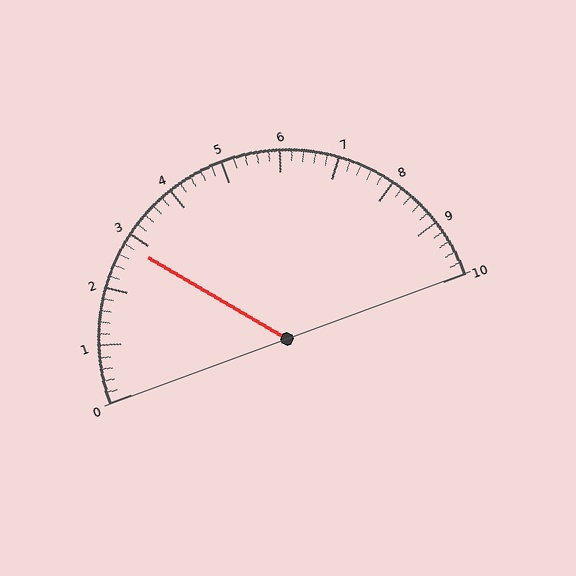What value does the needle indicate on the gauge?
The needle indicates approximately 2.8.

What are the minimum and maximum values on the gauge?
The gauge ranges from 0 to 10.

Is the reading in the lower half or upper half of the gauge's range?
The reading is in the lower half of the range (0 to 10).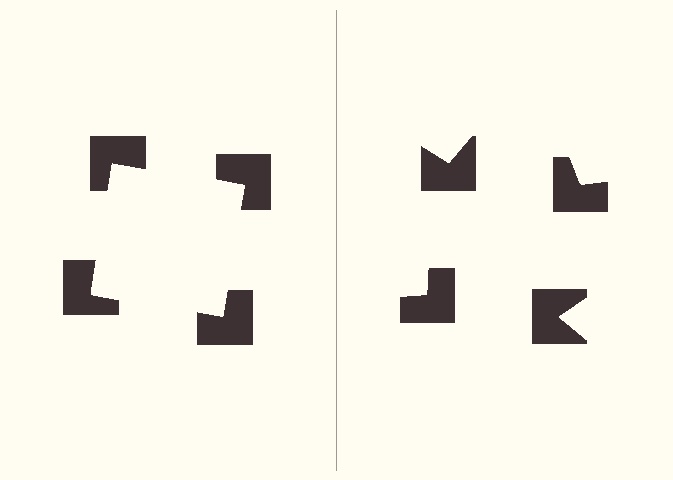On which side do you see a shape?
An illusory square appears on the left side. On the right side the wedge cuts are rotated, so no coherent shape forms.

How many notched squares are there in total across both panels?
8 — 4 on each side.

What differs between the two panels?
The notched squares are positioned identically on both sides; only the wedge orientations differ. On the left they align to a square; on the right they are misaligned.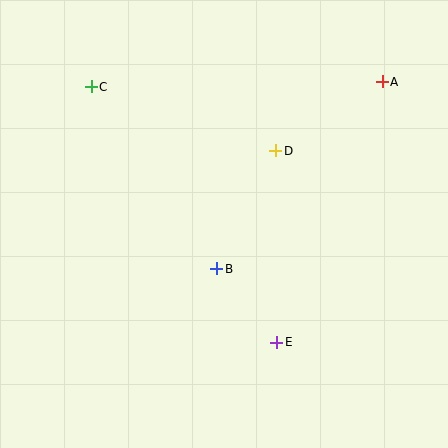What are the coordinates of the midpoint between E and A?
The midpoint between E and A is at (329, 212).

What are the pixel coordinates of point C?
Point C is at (91, 87).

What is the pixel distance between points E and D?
The distance between E and D is 191 pixels.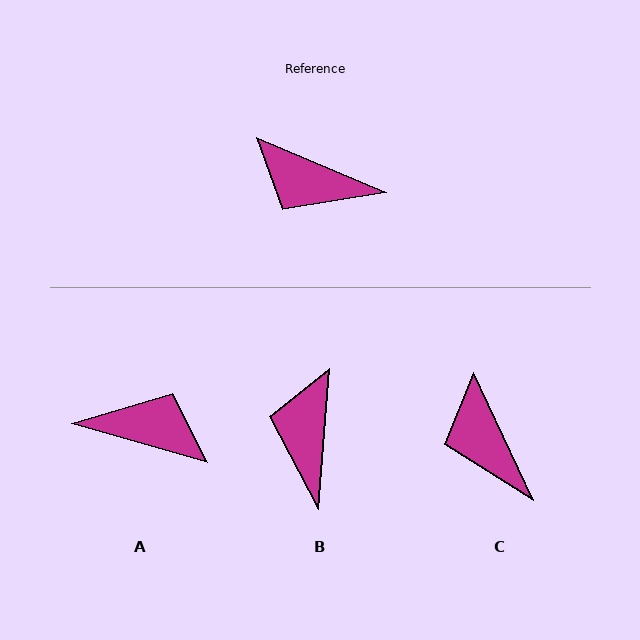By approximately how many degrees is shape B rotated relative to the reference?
Approximately 71 degrees clockwise.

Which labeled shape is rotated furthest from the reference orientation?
A, about 173 degrees away.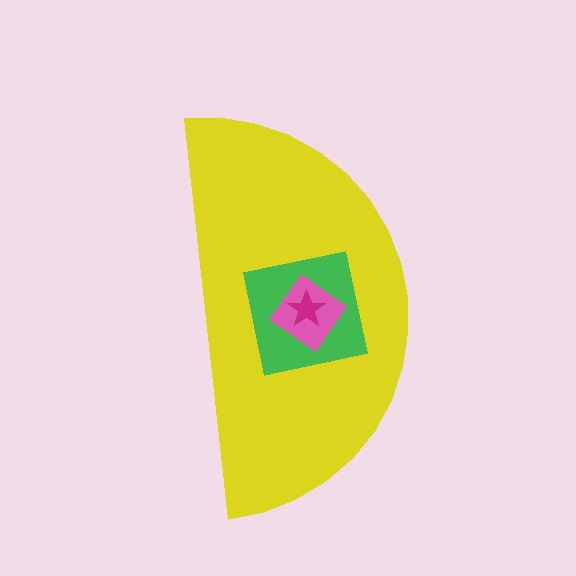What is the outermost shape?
The yellow semicircle.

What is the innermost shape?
The magenta star.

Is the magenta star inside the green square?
Yes.